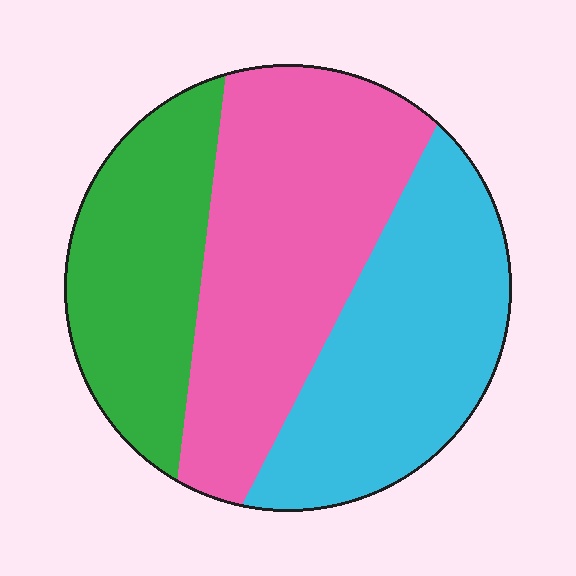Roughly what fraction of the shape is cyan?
Cyan covers about 35% of the shape.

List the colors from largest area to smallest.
From largest to smallest: pink, cyan, green.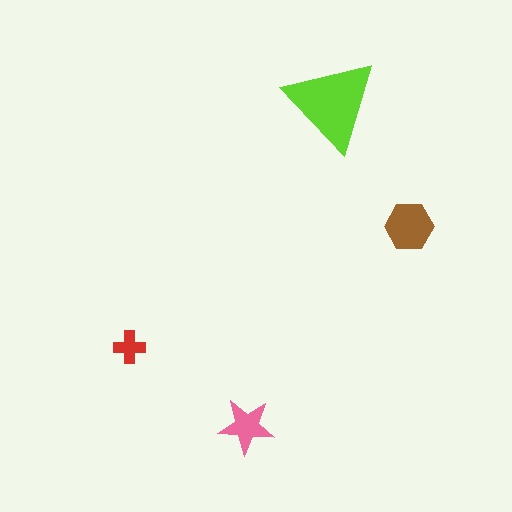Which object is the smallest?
The red cross.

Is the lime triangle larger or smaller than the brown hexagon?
Larger.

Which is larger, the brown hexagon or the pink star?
The brown hexagon.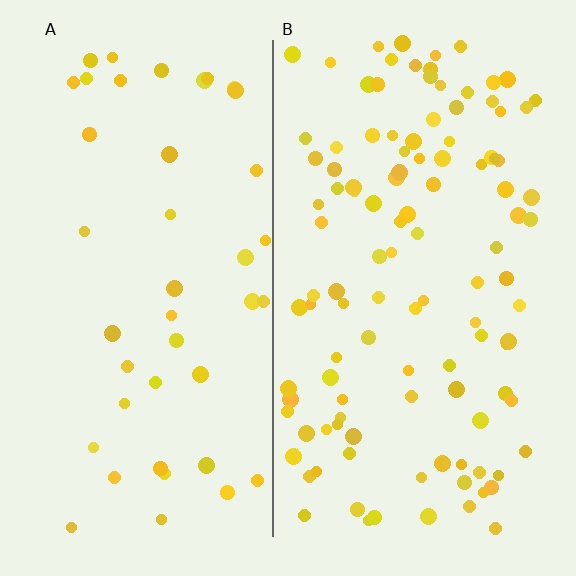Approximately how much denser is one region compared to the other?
Approximately 2.7× — region B over region A.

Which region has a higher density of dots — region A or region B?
B (the right).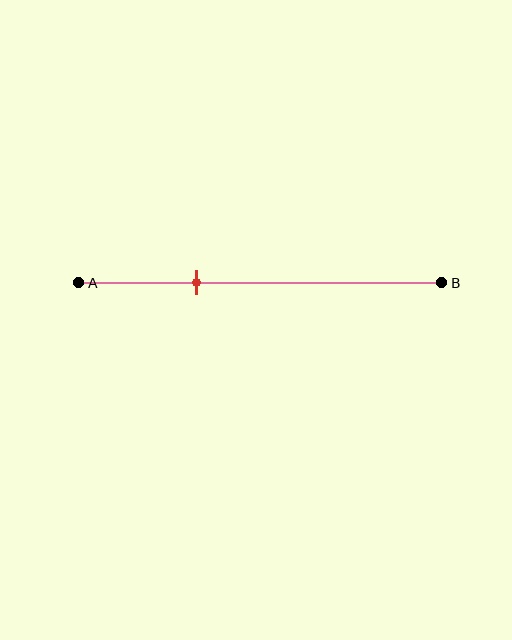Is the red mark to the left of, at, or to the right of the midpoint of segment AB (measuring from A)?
The red mark is to the left of the midpoint of segment AB.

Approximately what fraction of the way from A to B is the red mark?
The red mark is approximately 35% of the way from A to B.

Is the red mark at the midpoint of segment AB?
No, the mark is at about 35% from A, not at the 50% midpoint.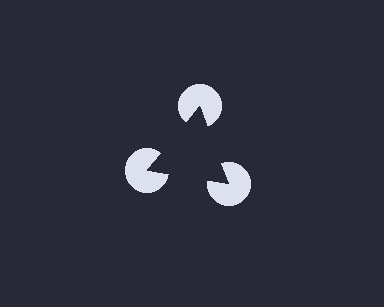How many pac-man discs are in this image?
There are 3 — one at each vertex of the illusory triangle.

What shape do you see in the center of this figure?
An illusory triangle — its edges are inferred from the aligned wedge cuts in the pac-man discs, not physically drawn.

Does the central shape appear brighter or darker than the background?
It typically appears slightly darker than the background, even though no actual brightness change is drawn.